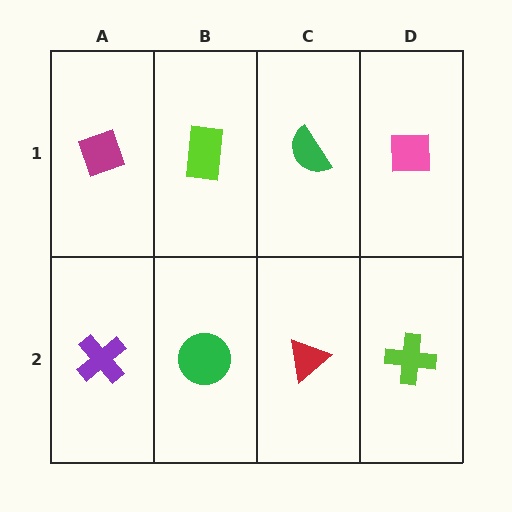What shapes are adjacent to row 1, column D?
A lime cross (row 2, column D), a green semicircle (row 1, column C).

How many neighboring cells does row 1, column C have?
3.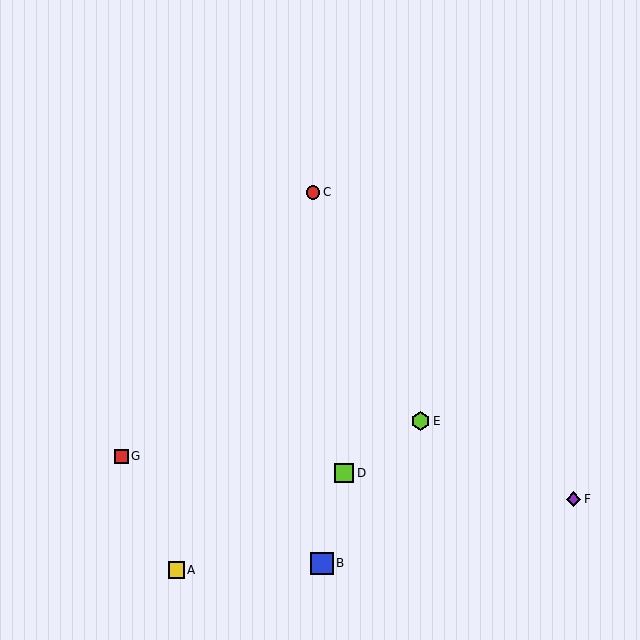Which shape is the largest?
The blue square (labeled B) is the largest.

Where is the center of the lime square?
The center of the lime square is at (344, 473).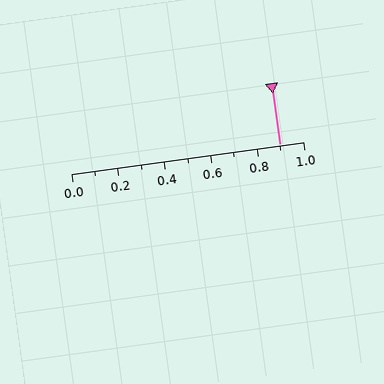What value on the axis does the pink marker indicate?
The marker indicates approximately 0.9.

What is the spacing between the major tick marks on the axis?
The major ticks are spaced 0.2 apart.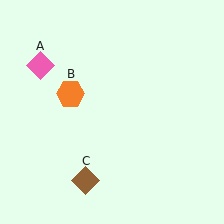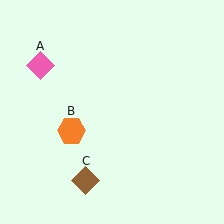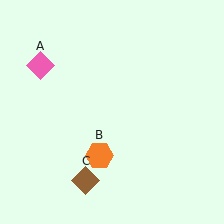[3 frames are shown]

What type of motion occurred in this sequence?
The orange hexagon (object B) rotated counterclockwise around the center of the scene.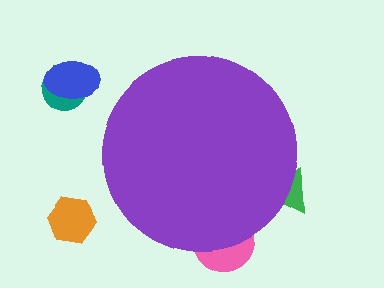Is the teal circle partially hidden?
No, the teal circle is fully visible.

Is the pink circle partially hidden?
Yes, the pink circle is partially hidden behind the purple circle.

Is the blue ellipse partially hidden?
No, the blue ellipse is fully visible.